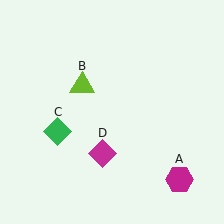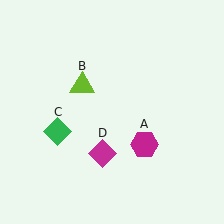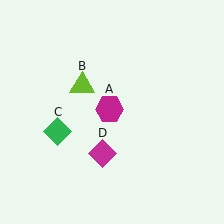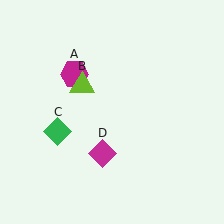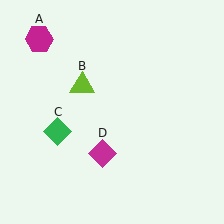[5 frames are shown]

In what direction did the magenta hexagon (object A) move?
The magenta hexagon (object A) moved up and to the left.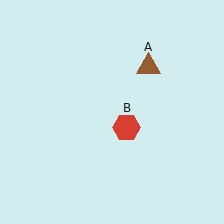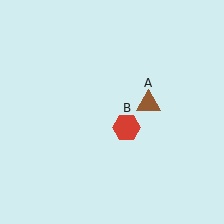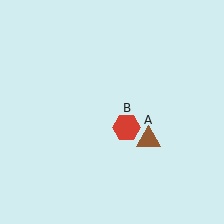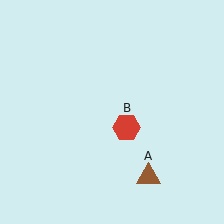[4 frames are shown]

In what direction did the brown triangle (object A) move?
The brown triangle (object A) moved down.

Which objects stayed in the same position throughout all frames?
Red hexagon (object B) remained stationary.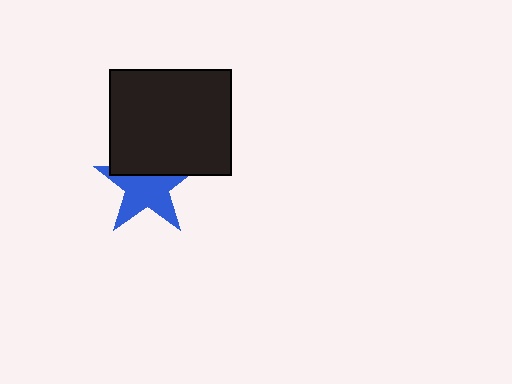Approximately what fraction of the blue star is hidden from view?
Roughly 35% of the blue star is hidden behind the black rectangle.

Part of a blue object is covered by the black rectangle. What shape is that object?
It is a star.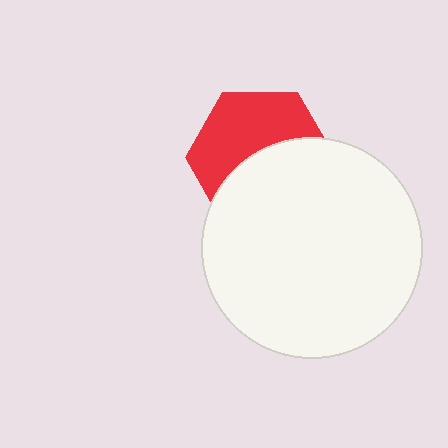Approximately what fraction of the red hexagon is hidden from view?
Roughly 50% of the red hexagon is hidden behind the white circle.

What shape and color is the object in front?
The object in front is a white circle.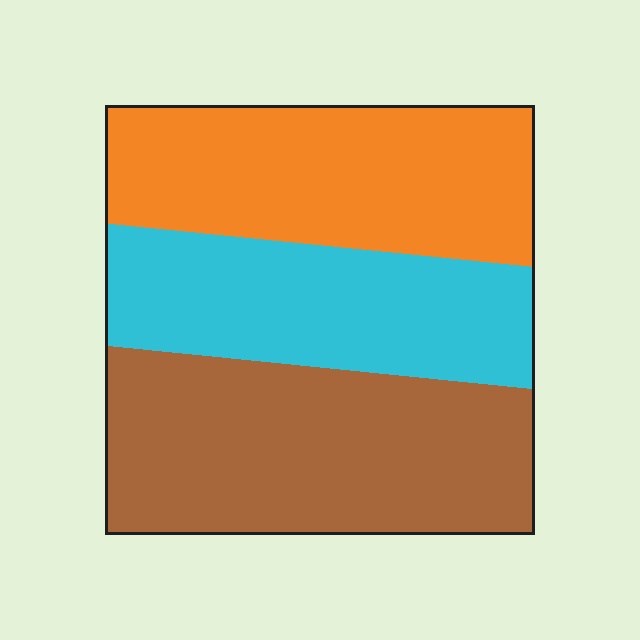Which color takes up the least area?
Cyan, at roughly 30%.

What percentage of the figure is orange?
Orange covers about 35% of the figure.